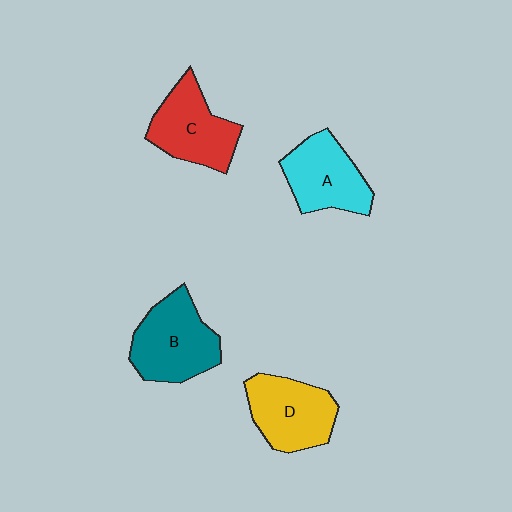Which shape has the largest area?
Shape B (teal).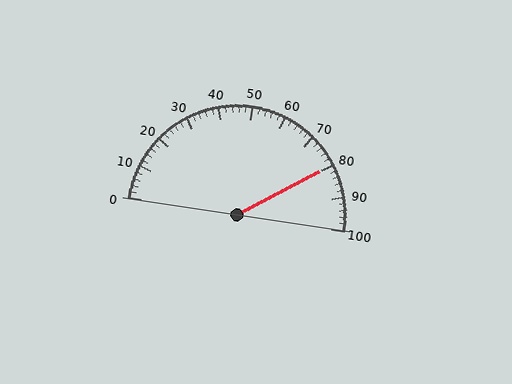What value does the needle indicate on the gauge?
The needle indicates approximately 80.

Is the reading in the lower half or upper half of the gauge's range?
The reading is in the upper half of the range (0 to 100).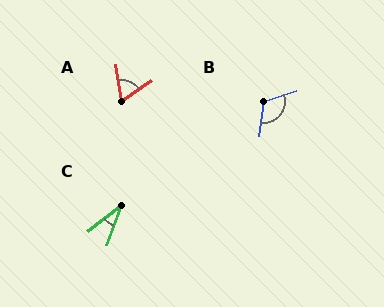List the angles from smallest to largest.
C (32°), A (64°), B (117°).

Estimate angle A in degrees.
Approximately 64 degrees.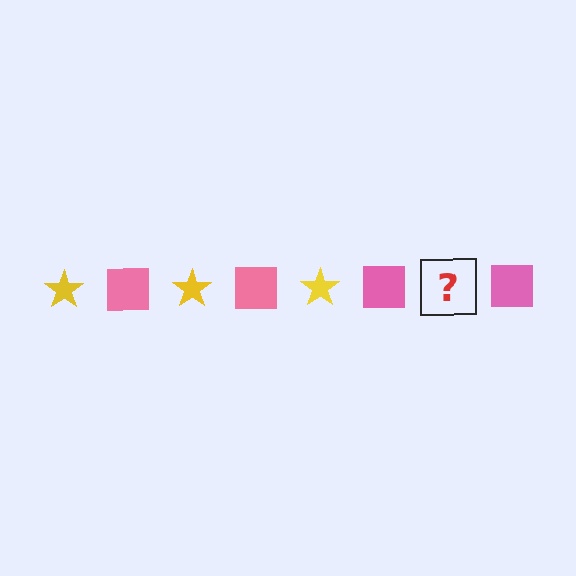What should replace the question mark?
The question mark should be replaced with a yellow star.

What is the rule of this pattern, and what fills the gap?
The rule is that the pattern alternates between yellow star and pink square. The gap should be filled with a yellow star.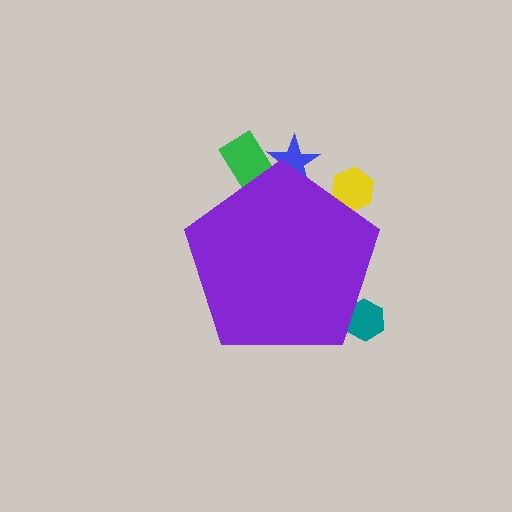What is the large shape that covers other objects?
A purple pentagon.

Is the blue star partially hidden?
Yes, the blue star is partially hidden behind the purple pentagon.